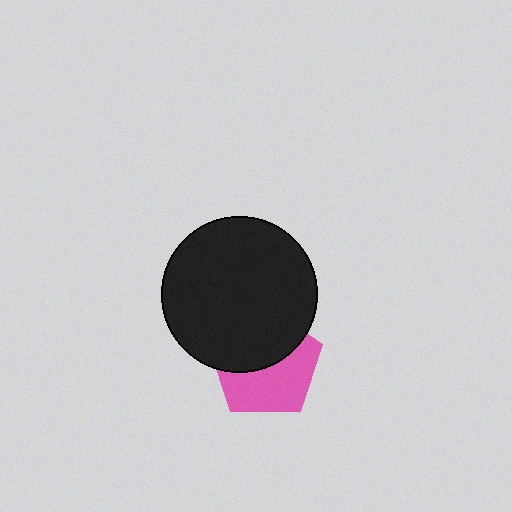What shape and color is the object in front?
The object in front is a black circle.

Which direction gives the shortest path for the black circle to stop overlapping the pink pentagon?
Moving up gives the shortest separation.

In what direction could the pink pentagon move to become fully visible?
The pink pentagon could move down. That would shift it out from behind the black circle entirely.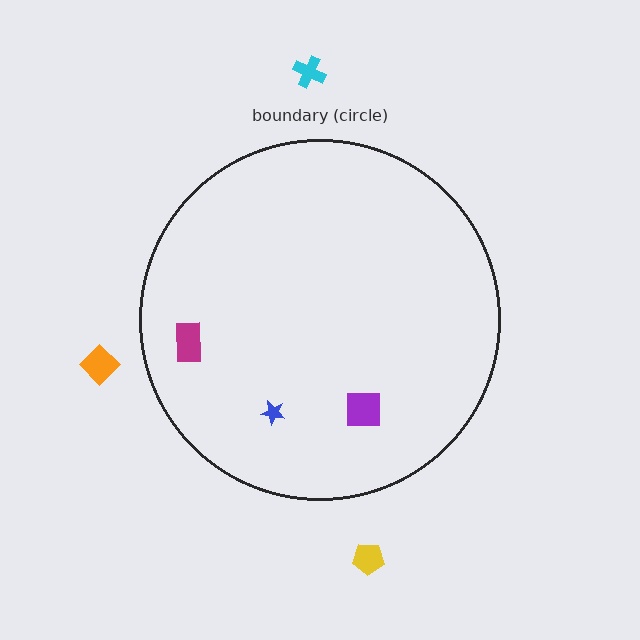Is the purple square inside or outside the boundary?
Inside.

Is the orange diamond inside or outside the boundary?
Outside.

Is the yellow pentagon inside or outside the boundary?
Outside.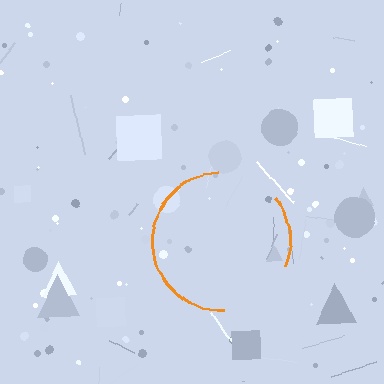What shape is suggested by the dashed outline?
The dashed outline suggests a circle.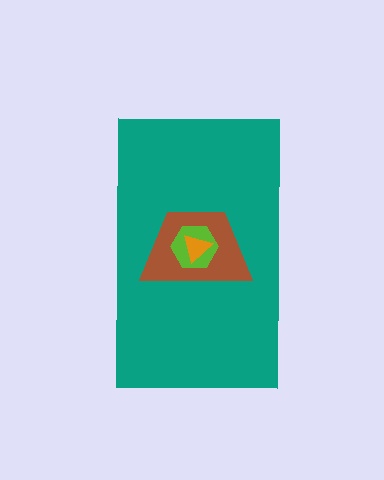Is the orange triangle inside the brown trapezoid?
Yes.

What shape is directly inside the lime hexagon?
The orange triangle.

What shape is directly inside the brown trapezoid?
The lime hexagon.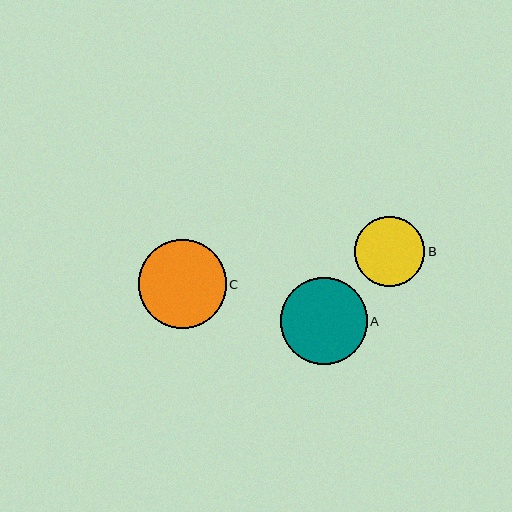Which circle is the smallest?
Circle B is the smallest with a size of approximately 70 pixels.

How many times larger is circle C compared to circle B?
Circle C is approximately 1.3 times the size of circle B.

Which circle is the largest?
Circle C is the largest with a size of approximately 88 pixels.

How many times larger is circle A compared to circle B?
Circle A is approximately 1.2 times the size of circle B.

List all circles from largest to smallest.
From largest to smallest: C, A, B.